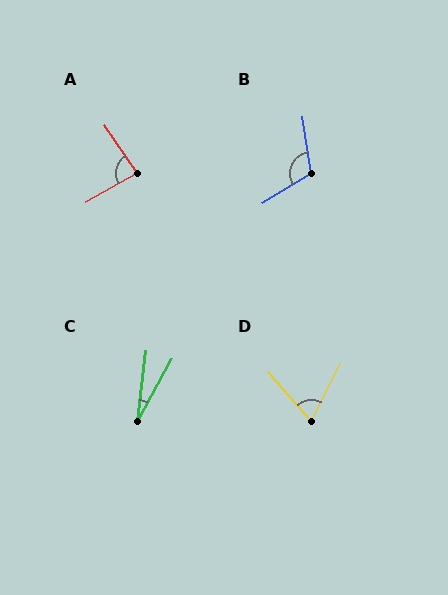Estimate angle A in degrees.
Approximately 86 degrees.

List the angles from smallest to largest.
C (22°), D (69°), A (86°), B (113°).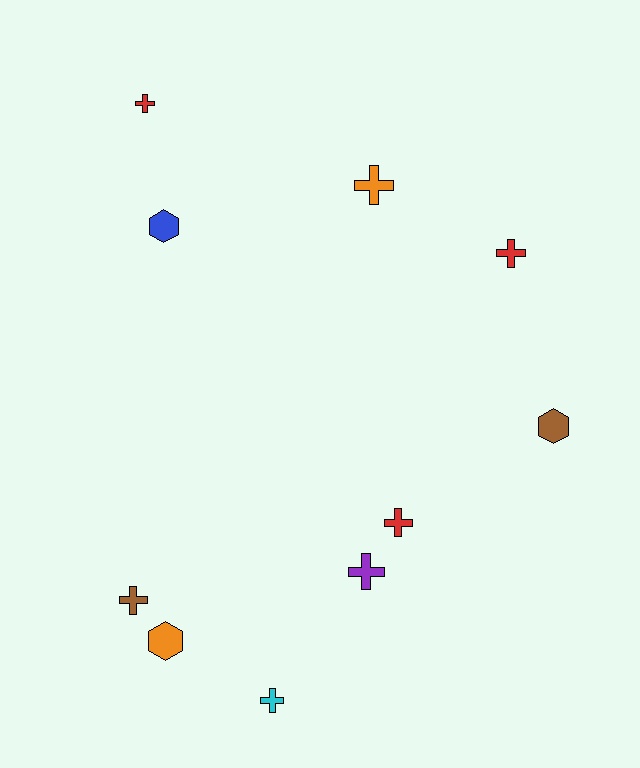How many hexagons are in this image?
There are 3 hexagons.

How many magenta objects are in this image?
There are no magenta objects.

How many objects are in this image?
There are 10 objects.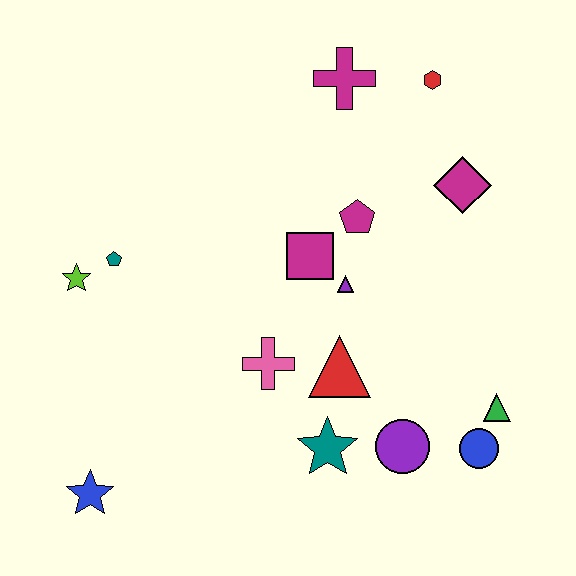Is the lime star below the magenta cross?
Yes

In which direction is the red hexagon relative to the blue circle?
The red hexagon is above the blue circle.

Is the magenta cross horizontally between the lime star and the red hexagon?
Yes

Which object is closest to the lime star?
The teal pentagon is closest to the lime star.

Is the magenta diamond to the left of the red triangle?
No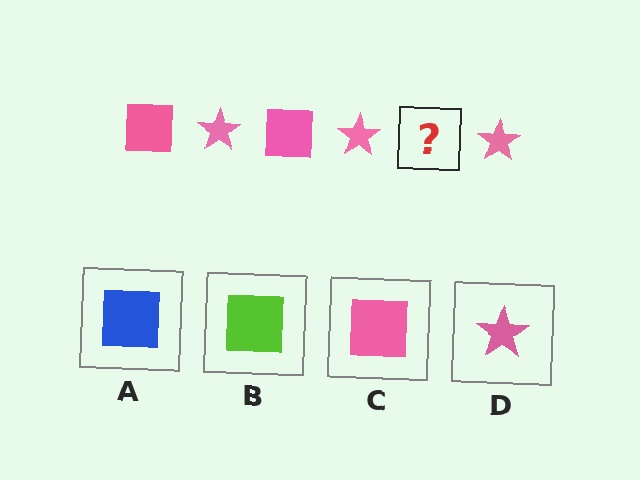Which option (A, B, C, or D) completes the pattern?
C.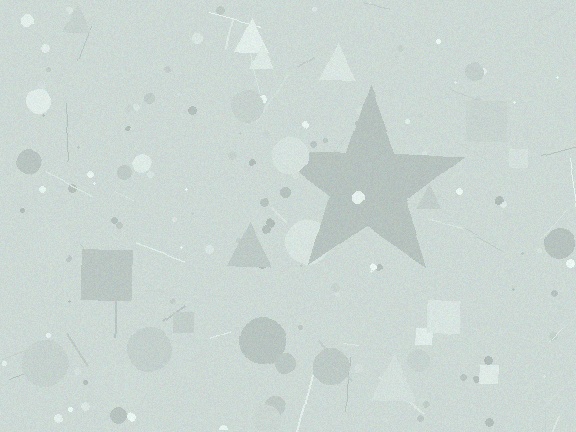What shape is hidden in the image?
A star is hidden in the image.